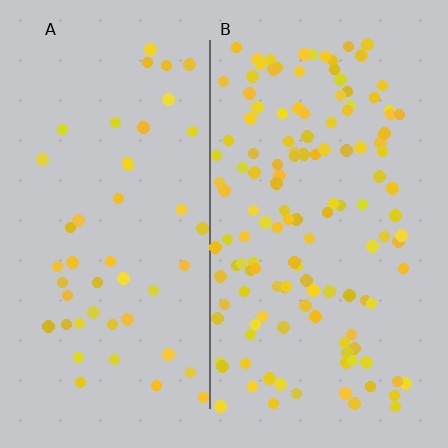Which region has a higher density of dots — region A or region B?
B (the right).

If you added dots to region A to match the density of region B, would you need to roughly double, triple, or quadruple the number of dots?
Approximately triple.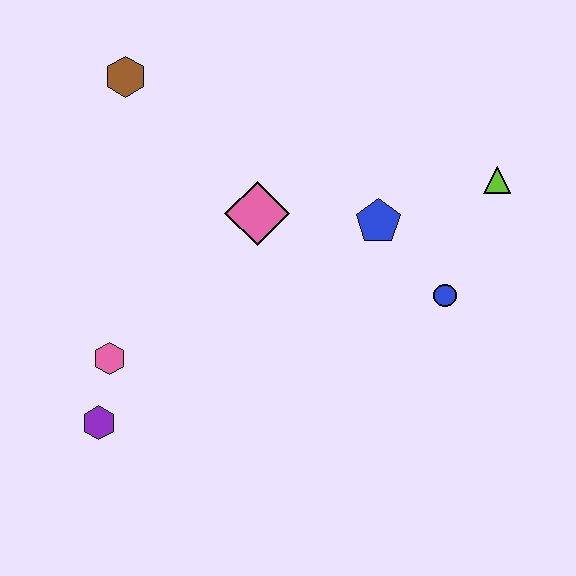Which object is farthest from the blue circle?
The brown hexagon is farthest from the blue circle.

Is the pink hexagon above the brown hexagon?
No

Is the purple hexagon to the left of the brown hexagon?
Yes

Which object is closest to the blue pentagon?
The blue circle is closest to the blue pentagon.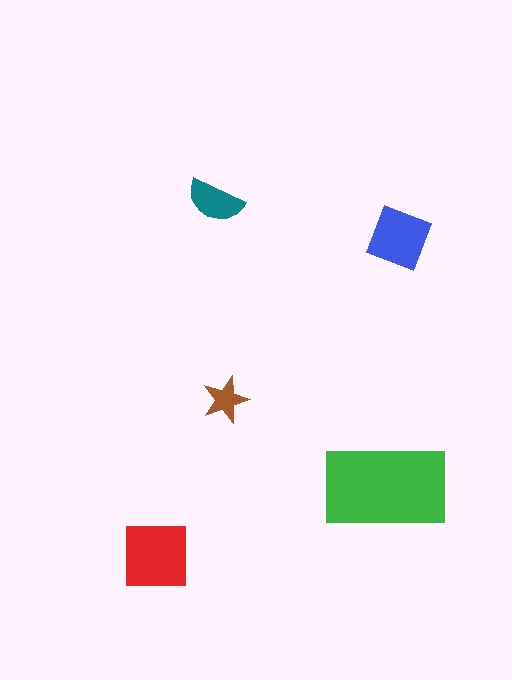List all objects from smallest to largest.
The brown star, the teal semicircle, the blue diamond, the red square, the green rectangle.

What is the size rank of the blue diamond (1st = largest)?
3rd.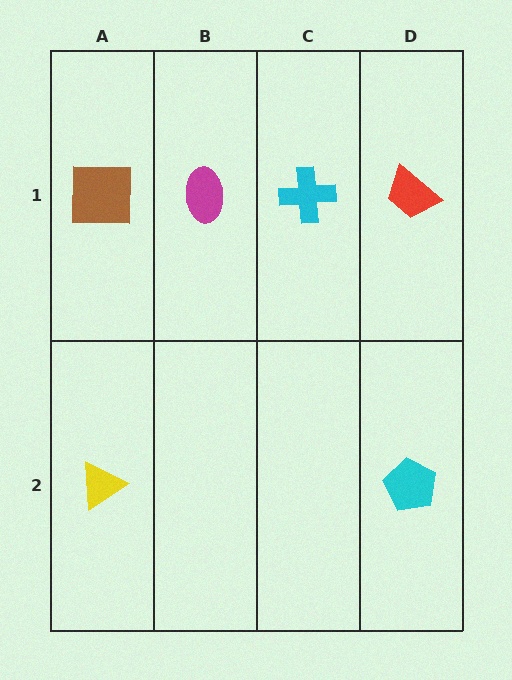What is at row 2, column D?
A cyan pentagon.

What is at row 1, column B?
A magenta ellipse.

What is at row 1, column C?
A cyan cross.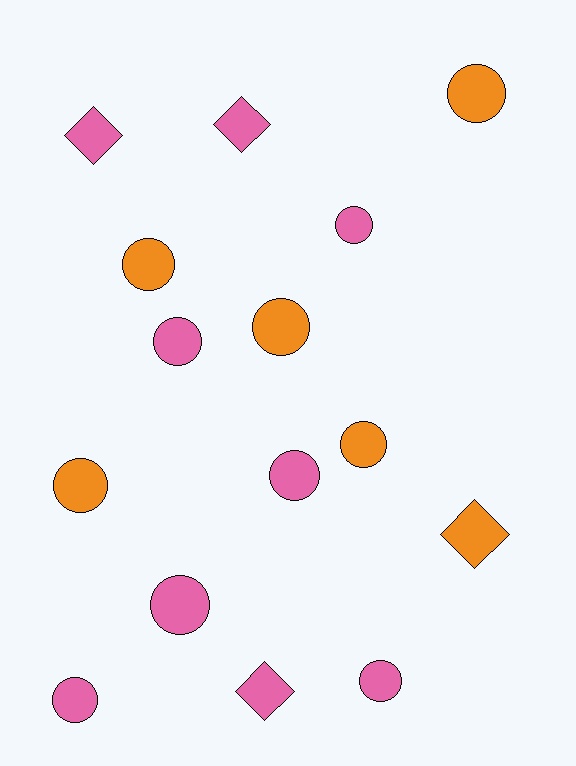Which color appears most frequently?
Pink, with 9 objects.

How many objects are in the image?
There are 15 objects.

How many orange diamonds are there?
There is 1 orange diamond.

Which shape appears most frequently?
Circle, with 11 objects.